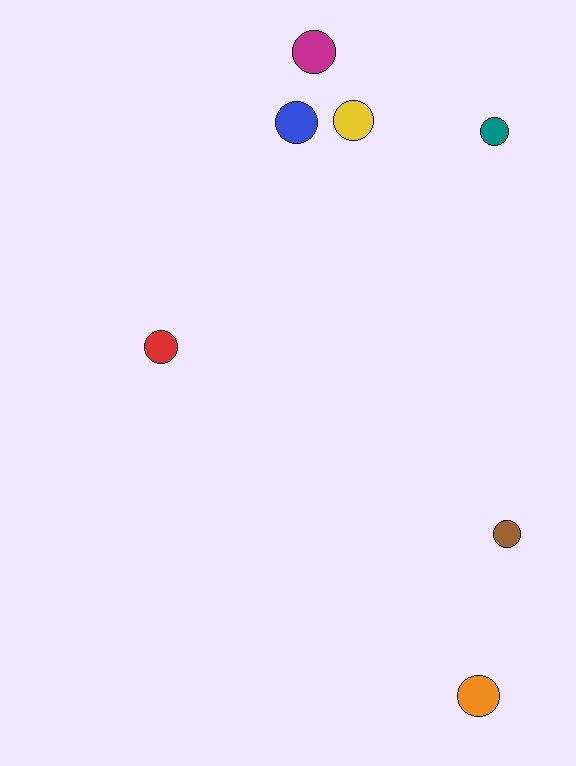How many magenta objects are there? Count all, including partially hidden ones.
There is 1 magenta object.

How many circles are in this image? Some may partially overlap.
There are 7 circles.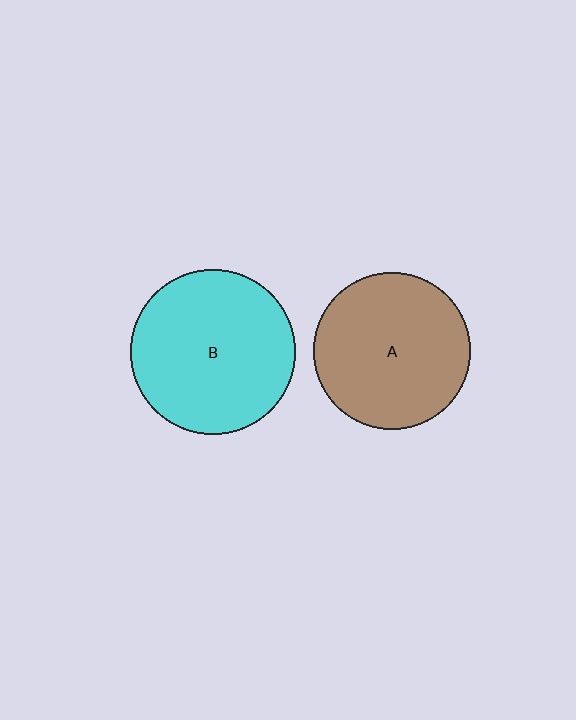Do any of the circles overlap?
No, none of the circles overlap.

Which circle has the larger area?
Circle B (cyan).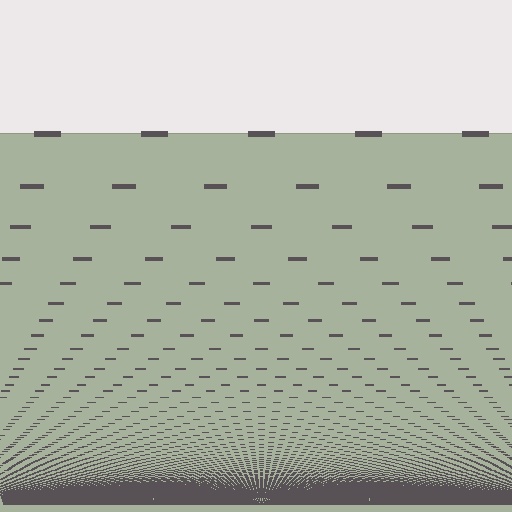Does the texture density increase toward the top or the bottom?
Density increases toward the bottom.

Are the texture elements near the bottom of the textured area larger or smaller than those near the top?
Smaller. The gradient is inverted — elements near the bottom are smaller and denser.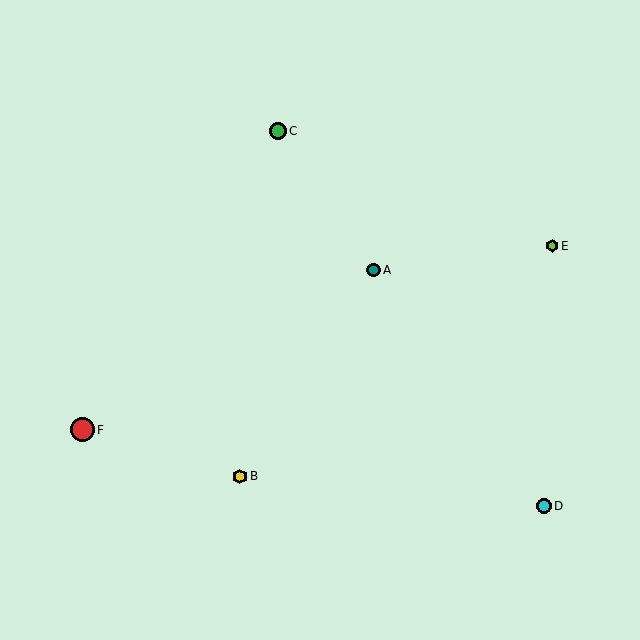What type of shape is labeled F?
Shape F is a red circle.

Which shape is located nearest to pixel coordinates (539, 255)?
The lime hexagon (labeled E) at (552, 246) is nearest to that location.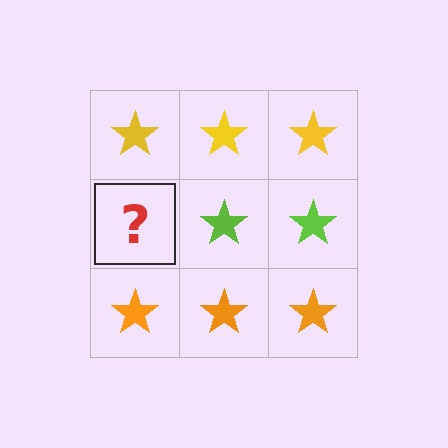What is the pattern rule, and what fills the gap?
The rule is that each row has a consistent color. The gap should be filled with a lime star.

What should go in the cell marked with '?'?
The missing cell should contain a lime star.